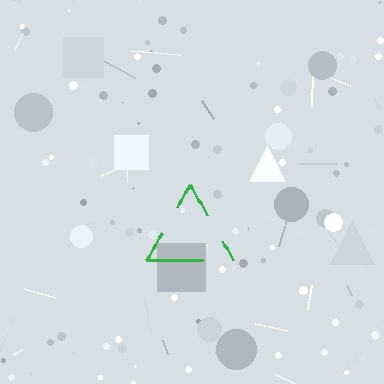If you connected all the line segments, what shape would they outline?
They would outline a triangle.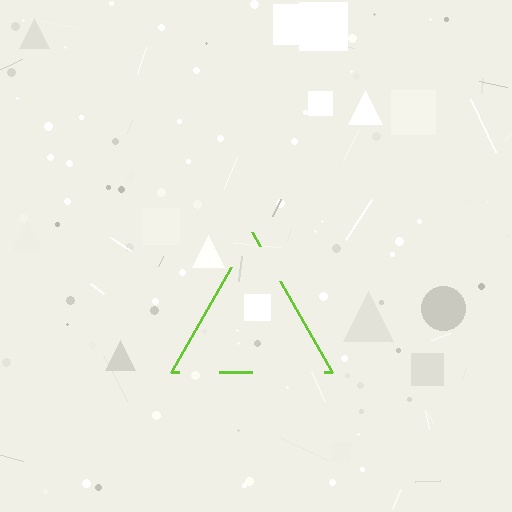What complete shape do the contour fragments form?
The contour fragments form a triangle.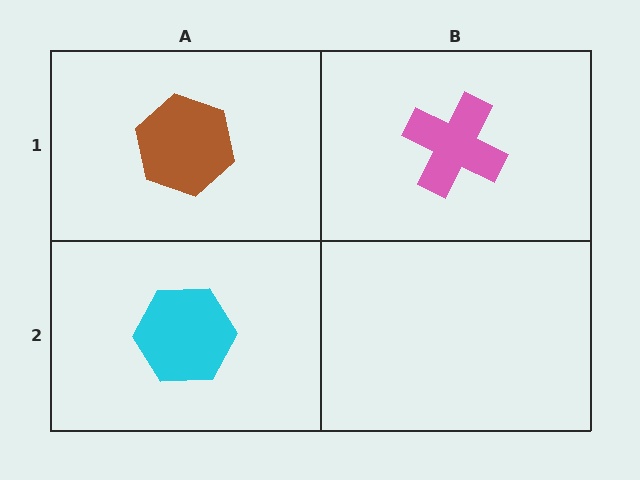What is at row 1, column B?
A pink cross.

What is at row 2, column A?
A cyan hexagon.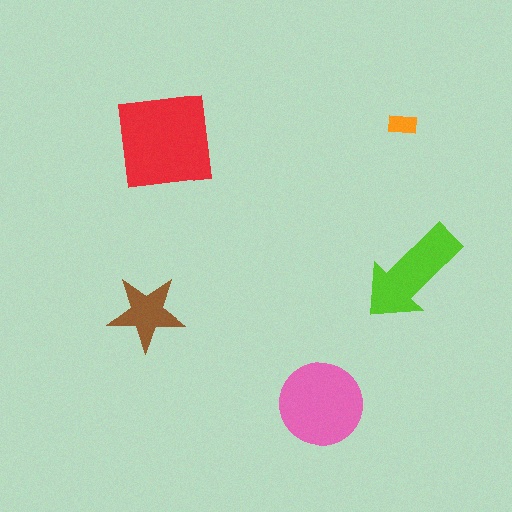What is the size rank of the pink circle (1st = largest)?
2nd.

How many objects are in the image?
There are 5 objects in the image.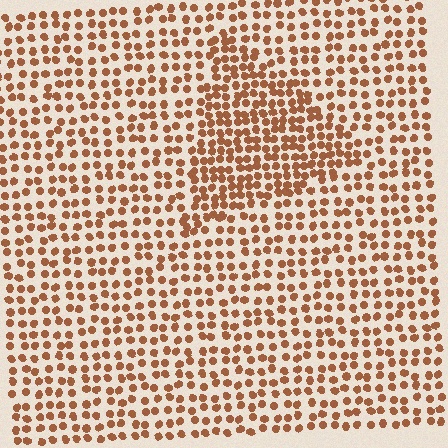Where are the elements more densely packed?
The elements are more densely packed inside the triangle boundary.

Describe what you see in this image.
The image contains small brown elements arranged at two different densities. A triangle-shaped region is visible where the elements are more densely packed than the surrounding area.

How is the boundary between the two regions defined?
The boundary is defined by a change in element density (approximately 1.7x ratio). All elements are the same color, size, and shape.